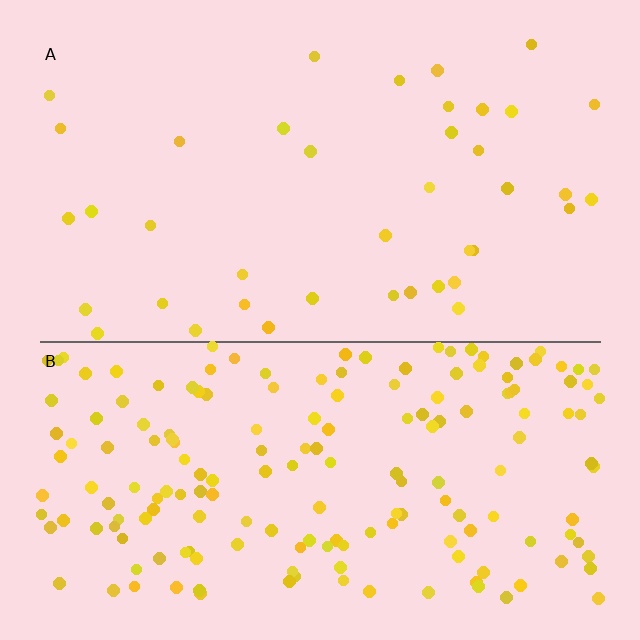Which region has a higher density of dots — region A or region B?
B (the bottom).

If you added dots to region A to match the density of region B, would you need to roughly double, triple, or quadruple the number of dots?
Approximately quadruple.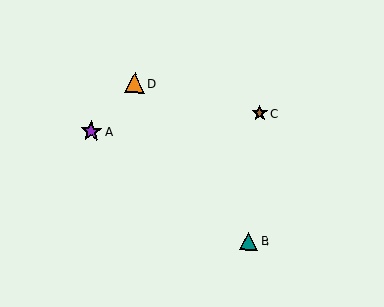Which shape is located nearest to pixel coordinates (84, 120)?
The purple star (labeled A) at (91, 132) is nearest to that location.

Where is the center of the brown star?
The center of the brown star is at (260, 113).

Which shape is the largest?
The purple star (labeled A) is the largest.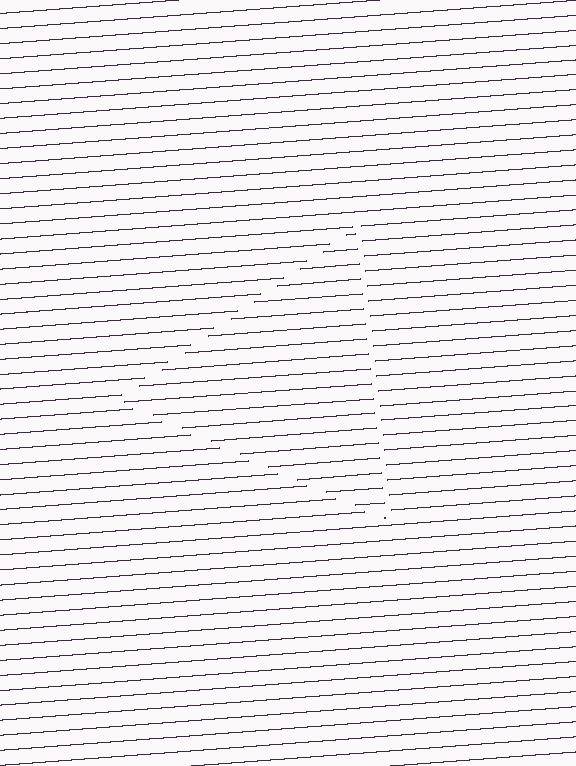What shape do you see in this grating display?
An illusory triangle. The interior of the shape contains the same grating, shifted by half a period — the contour is defined by the phase discontinuity where line-ends from the inner and outer gratings abut.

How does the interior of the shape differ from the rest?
The interior of the shape contains the same grating, shifted by half a period — the contour is defined by the phase discontinuity where line-ends from the inner and outer gratings abut.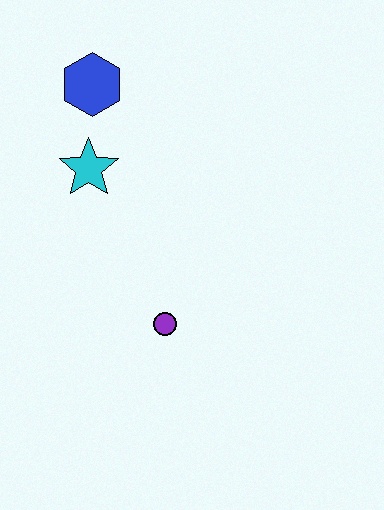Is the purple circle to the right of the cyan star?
Yes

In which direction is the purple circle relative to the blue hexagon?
The purple circle is below the blue hexagon.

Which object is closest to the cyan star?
The blue hexagon is closest to the cyan star.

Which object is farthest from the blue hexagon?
The purple circle is farthest from the blue hexagon.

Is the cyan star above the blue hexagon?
No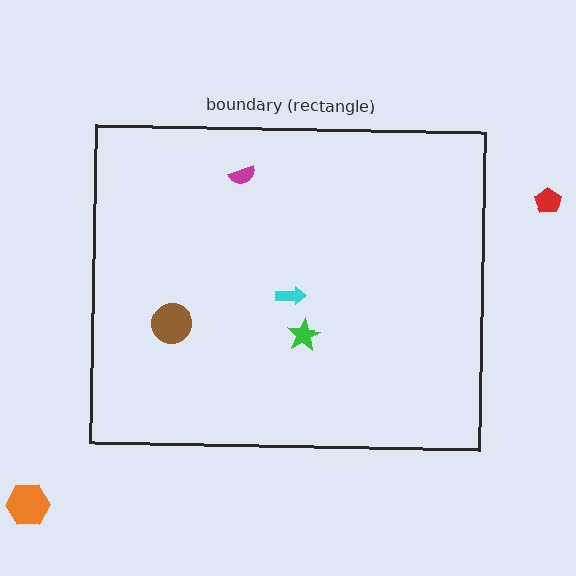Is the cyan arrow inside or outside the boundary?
Inside.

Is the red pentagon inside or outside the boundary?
Outside.